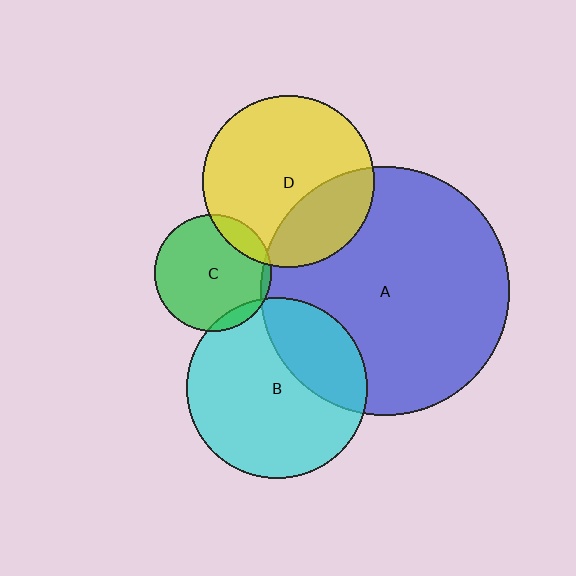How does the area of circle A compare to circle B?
Approximately 1.9 times.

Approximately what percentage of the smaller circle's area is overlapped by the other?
Approximately 30%.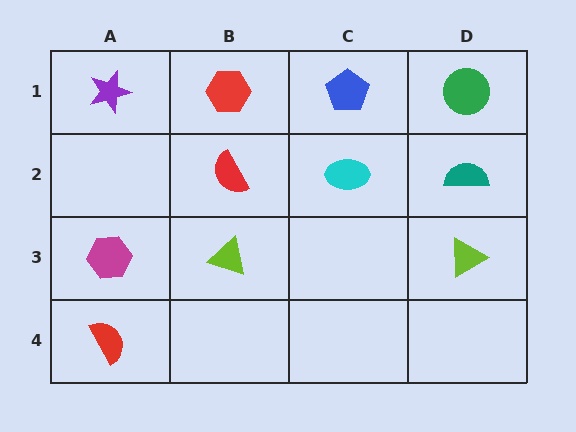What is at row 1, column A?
A purple star.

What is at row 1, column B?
A red hexagon.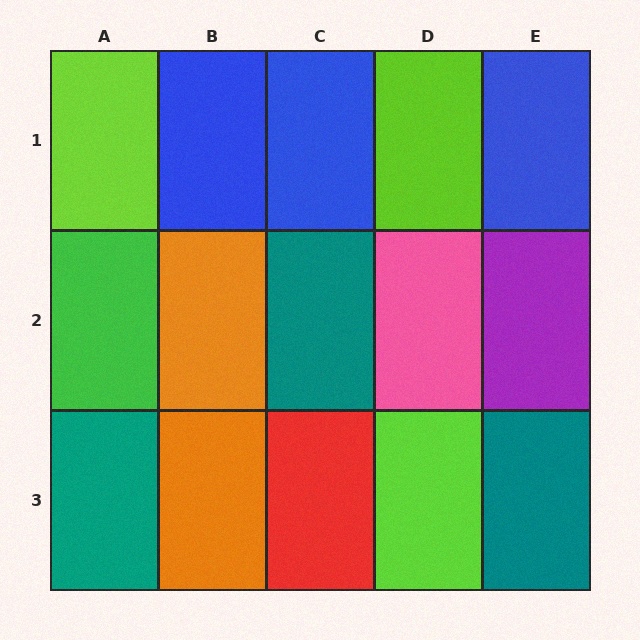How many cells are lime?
3 cells are lime.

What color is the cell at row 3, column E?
Teal.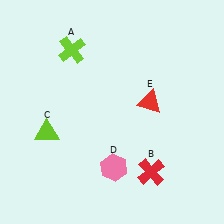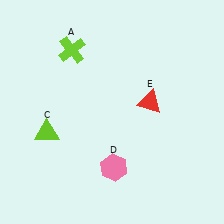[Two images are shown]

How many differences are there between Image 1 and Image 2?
There is 1 difference between the two images.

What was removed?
The red cross (B) was removed in Image 2.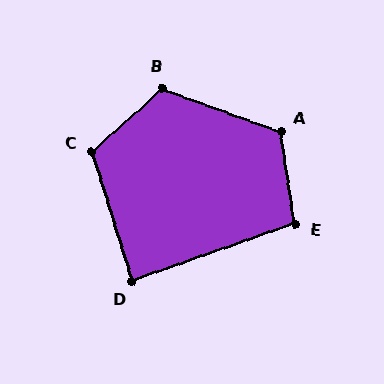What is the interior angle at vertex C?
Approximately 115 degrees (obtuse).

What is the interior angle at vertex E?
Approximately 101 degrees (obtuse).